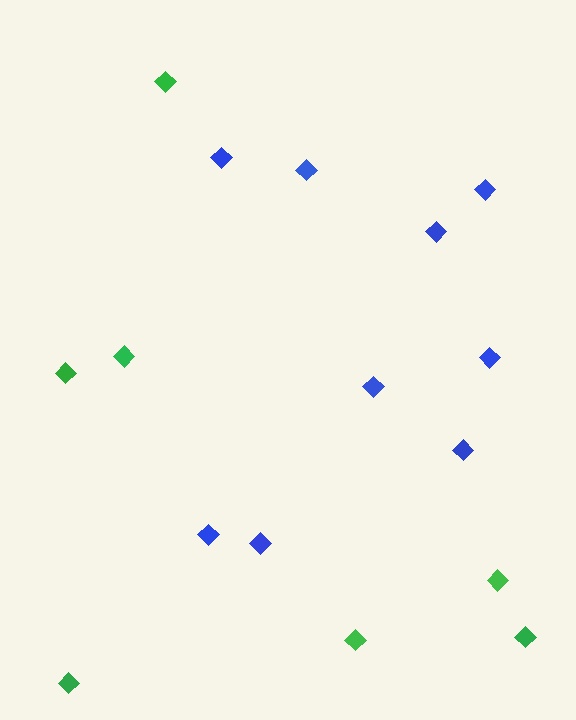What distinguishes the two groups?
There are 2 groups: one group of green diamonds (7) and one group of blue diamonds (9).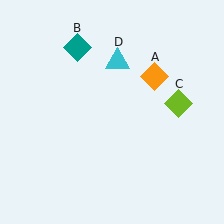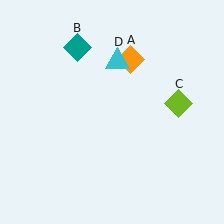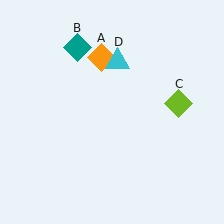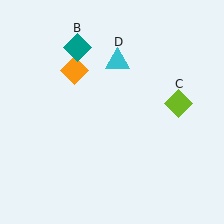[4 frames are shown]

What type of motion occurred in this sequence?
The orange diamond (object A) rotated counterclockwise around the center of the scene.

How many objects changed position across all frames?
1 object changed position: orange diamond (object A).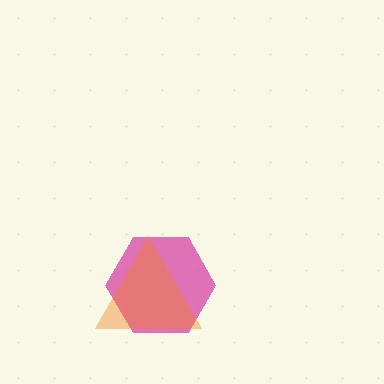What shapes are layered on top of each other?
The layered shapes are: a magenta hexagon, an orange triangle.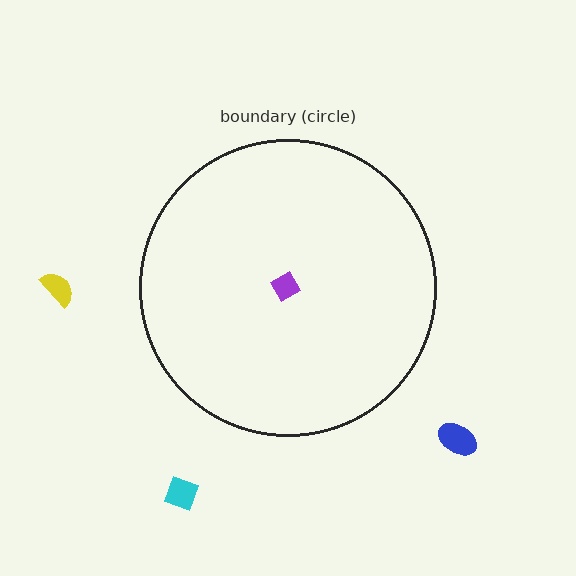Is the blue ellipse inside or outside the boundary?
Outside.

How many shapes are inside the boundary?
1 inside, 3 outside.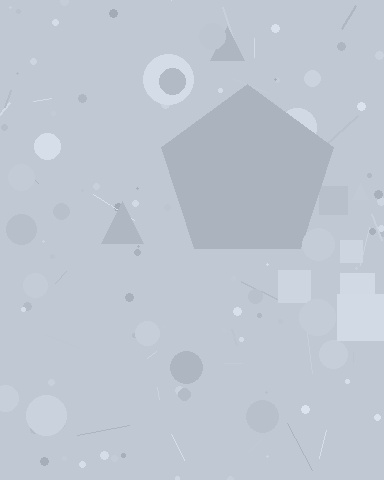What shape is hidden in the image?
A pentagon is hidden in the image.